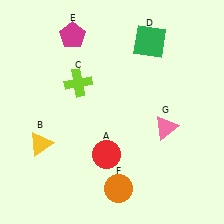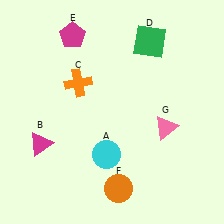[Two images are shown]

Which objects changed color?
A changed from red to cyan. B changed from yellow to magenta. C changed from lime to orange.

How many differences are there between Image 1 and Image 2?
There are 3 differences between the two images.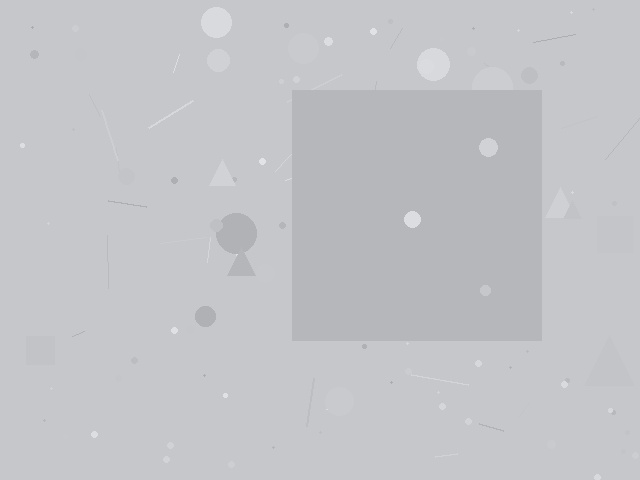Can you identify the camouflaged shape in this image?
The camouflaged shape is a square.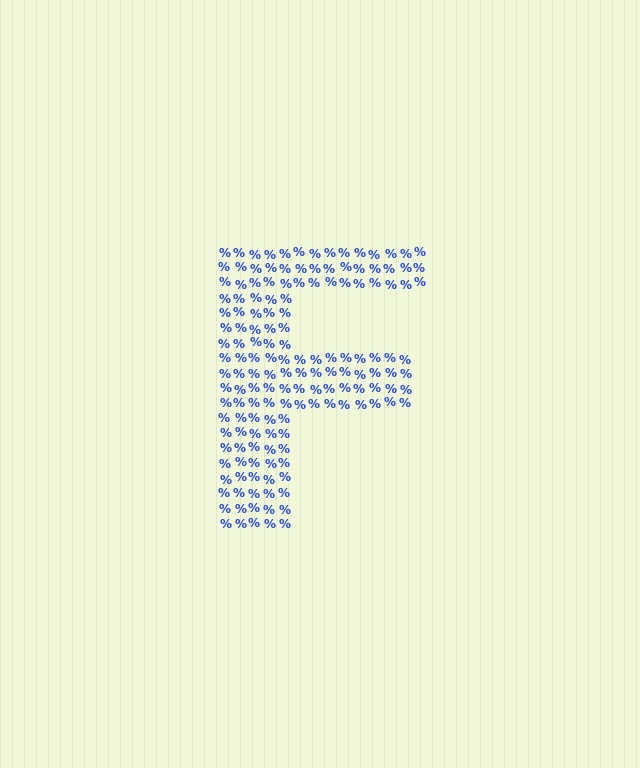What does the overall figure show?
The overall figure shows the letter F.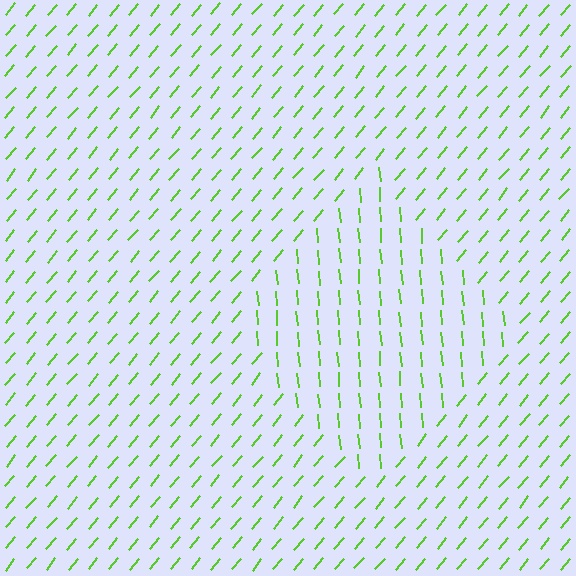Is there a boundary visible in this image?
Yes, there is a texture boundary formed by a change in line orientation.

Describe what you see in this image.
The image is filled with small lime line segments. A diamond region in the image has lines oriented differently from the surrounding lines, creating a visible texture boundary.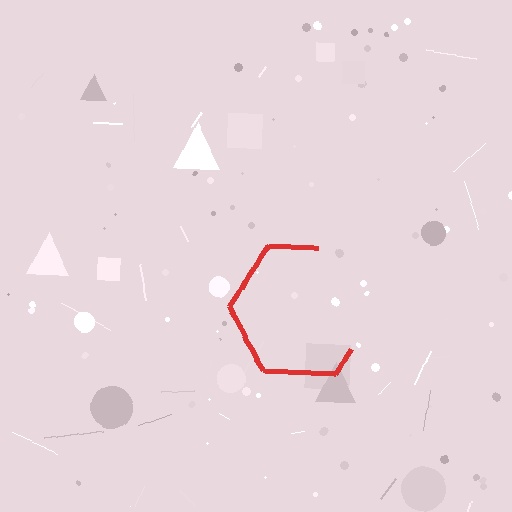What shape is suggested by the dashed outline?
The dashed outline suggests a hexagon.